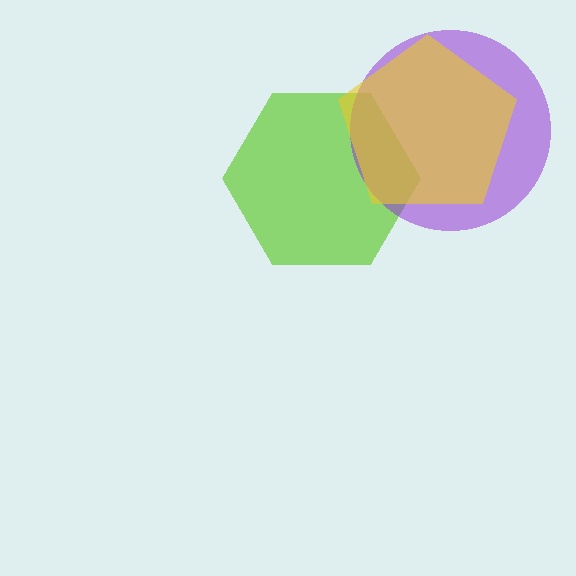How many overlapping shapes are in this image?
There are 3 overlapping shapes in the image.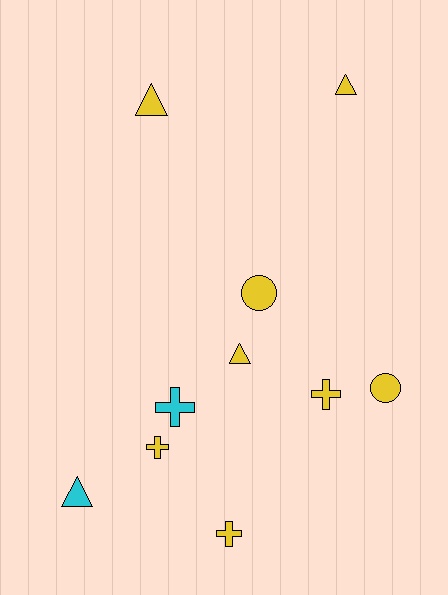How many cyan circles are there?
There are no cyan circles.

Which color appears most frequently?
Yellow, with 8 objects.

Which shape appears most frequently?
Cross, with 4 objects.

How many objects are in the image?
There are 10 objects.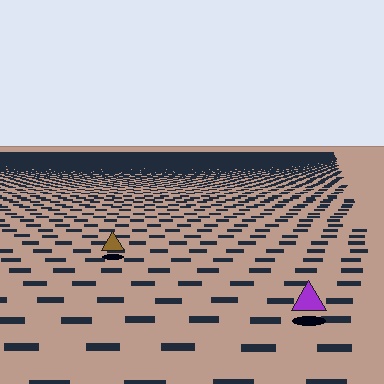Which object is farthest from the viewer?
The brown triangle is farthest from the viewer. It appears smaller and the ground texture around it is denser.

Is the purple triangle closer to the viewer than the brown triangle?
Yes. The purple triangle is closer — you can tell from the texture gradient: the ground texture is coarser near it.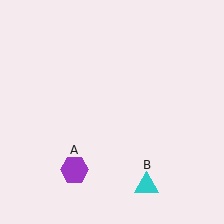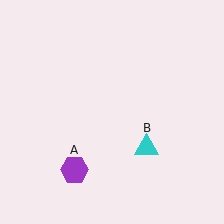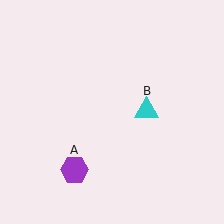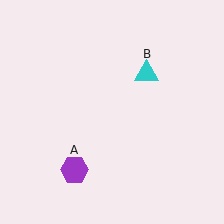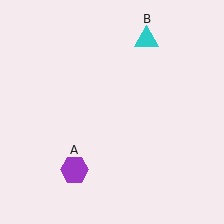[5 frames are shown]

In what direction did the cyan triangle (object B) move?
The cyan triangle (object B) moved up.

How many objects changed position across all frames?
1 object changed position: cyan triangle (object B).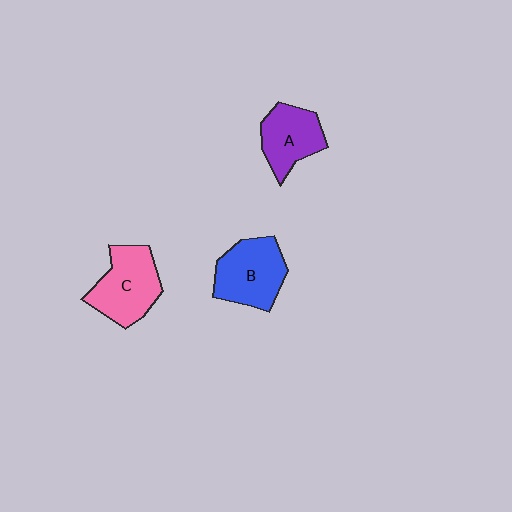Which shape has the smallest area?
Shape A (purple).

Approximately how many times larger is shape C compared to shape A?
Approximately 1.2 times.